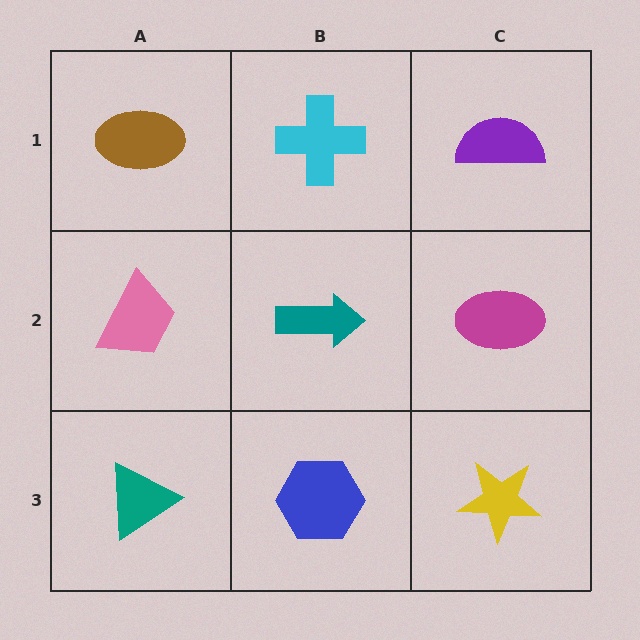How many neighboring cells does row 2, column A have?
3.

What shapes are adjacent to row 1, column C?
A magenta ellipse (row 2, column C), a cyan cross (row 1, column B).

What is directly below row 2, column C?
A yellow star.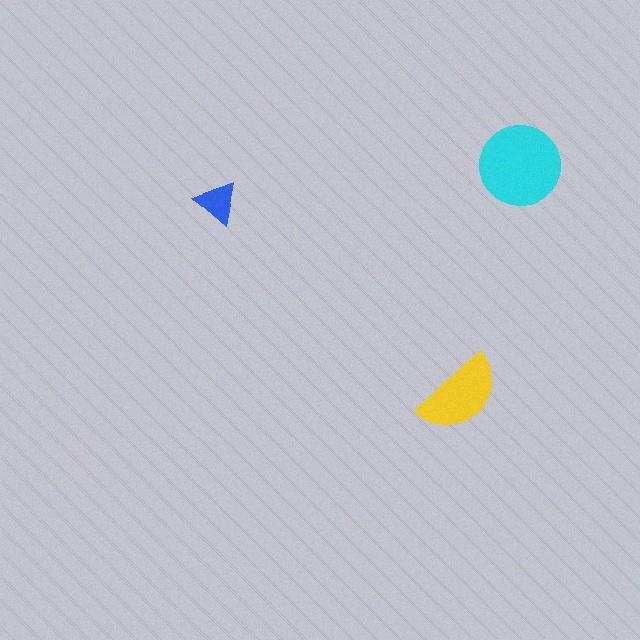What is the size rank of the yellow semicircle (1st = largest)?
2nd.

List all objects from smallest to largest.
The blue triangle, the yellow semicircle, the cyan circle.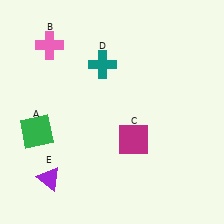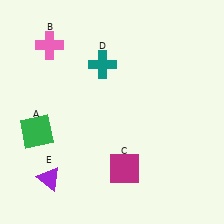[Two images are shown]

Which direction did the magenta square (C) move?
The magenta square (C) moved down.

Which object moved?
The magenta square (C) moved down.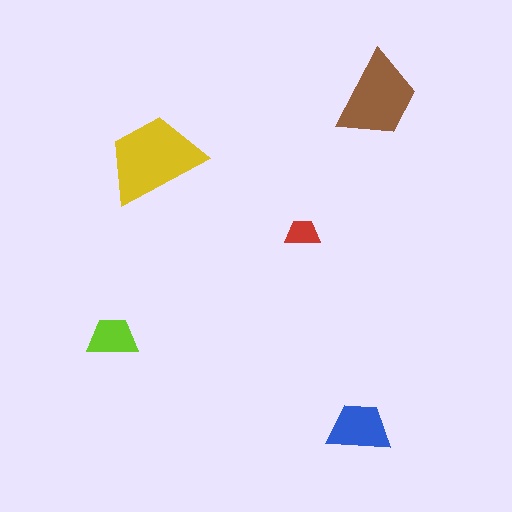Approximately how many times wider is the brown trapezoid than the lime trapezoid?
About 1.5 times wider.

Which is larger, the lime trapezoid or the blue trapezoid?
The blue one.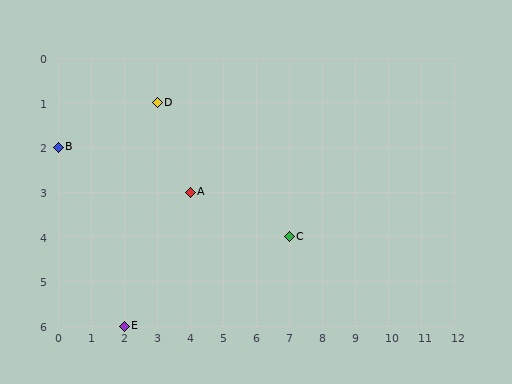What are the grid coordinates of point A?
Point A is at grid coordinates (4, 3).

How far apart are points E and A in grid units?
Points E and A are 2 columns and 3 rows apart (about 3.6 grid units diagonally).